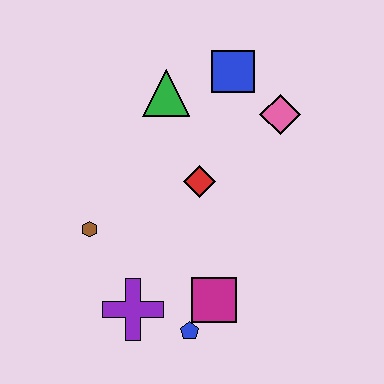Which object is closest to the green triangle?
The blue square is closest to the green triangle.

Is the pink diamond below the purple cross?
No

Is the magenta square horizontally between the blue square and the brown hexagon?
Yes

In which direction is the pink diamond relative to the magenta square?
The pink diamond is above the magenta square.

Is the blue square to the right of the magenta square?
Yes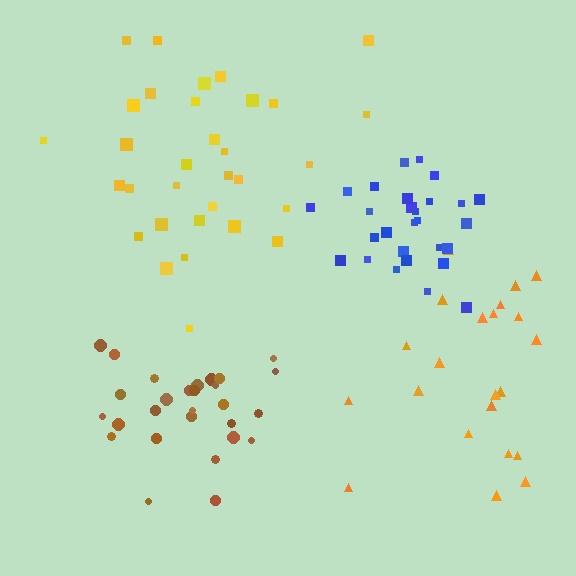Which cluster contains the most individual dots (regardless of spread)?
Yellow (33).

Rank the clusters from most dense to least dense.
blue, brown, yellow, orange.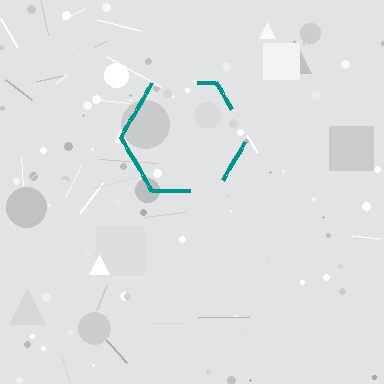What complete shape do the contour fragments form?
The contour fragments form a hexagon.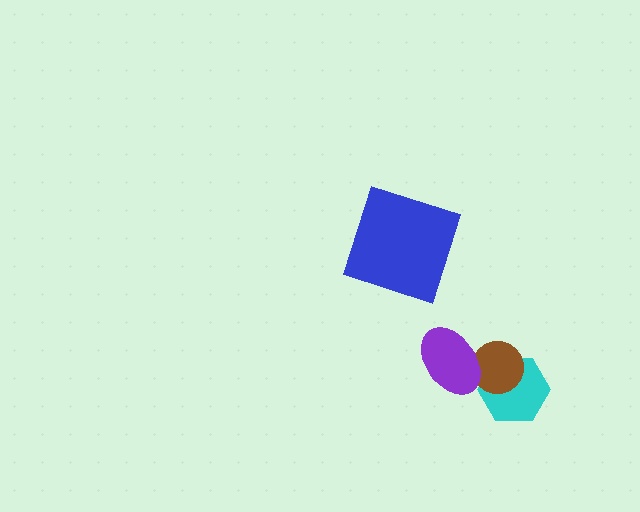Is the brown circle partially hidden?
Yes, it is partially covered by another shape.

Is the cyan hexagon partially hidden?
Yes, it is partially covered by another shape.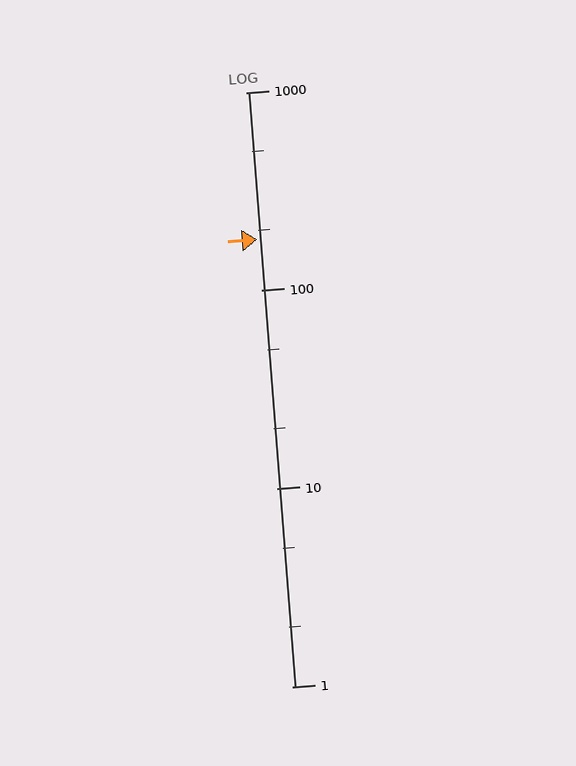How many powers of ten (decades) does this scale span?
The scale spans 3 decades, from 1 to 1000.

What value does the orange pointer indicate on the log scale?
The pointer indicates approximately 180.